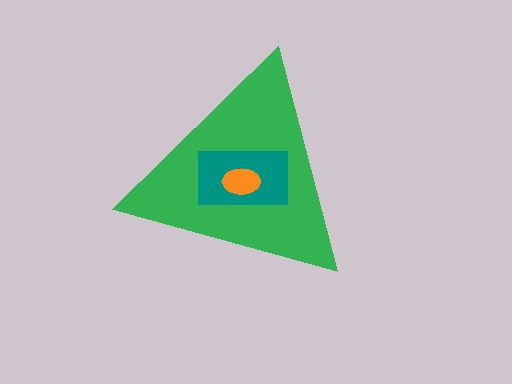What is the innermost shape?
The orange ellipse.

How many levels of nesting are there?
3.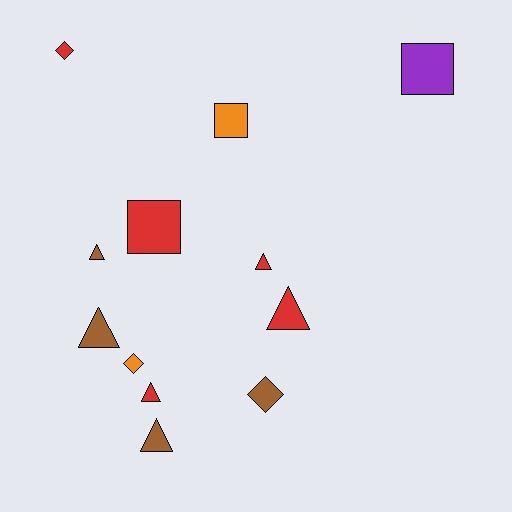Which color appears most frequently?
Red, with 5 objects.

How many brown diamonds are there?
There is 1 brown diamond.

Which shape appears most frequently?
Triangle, with 6 objects.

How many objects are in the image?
There are 12 objects.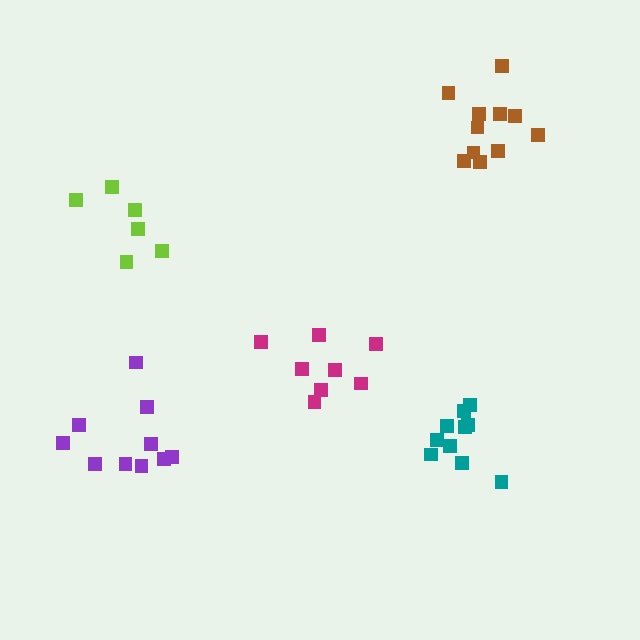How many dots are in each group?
Group 1: 10 dots, Group 2: 6 dots, Group 3: 8 dots, Group 4: 11 dots, Group 5: 10 dots (45 total).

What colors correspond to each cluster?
The clusters are colored: purple, lime, magenta, brown, teal.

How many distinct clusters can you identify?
There are 5 distinct clusters.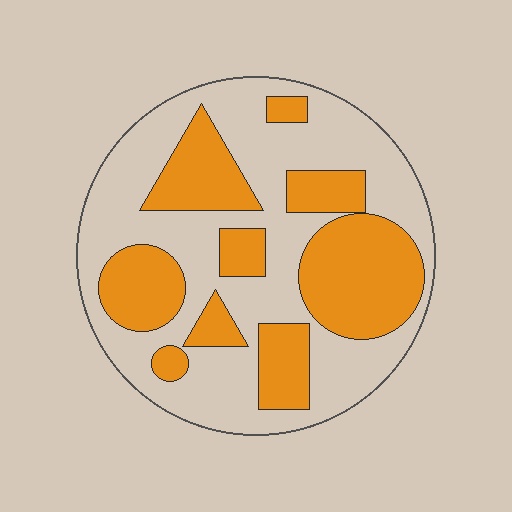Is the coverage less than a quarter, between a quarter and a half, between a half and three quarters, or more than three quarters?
Between a quarter and a half.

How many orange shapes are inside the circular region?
9.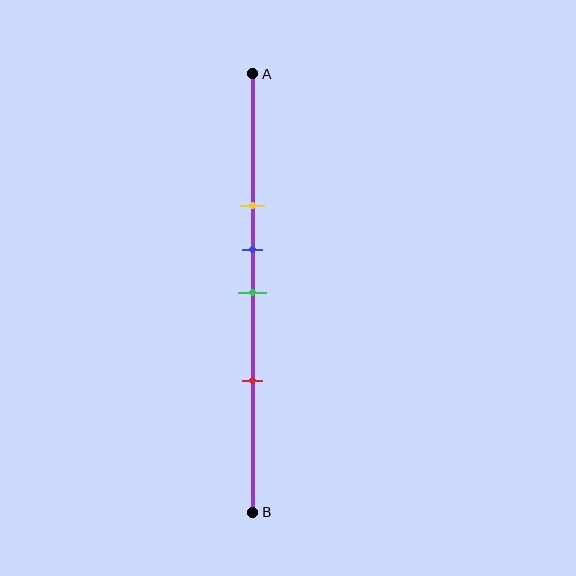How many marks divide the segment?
There are 4 marks dividing the segment.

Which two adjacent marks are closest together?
The blue and green marks are the closest adjacent pair.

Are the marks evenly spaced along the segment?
No, the marks are not evenly spaced.